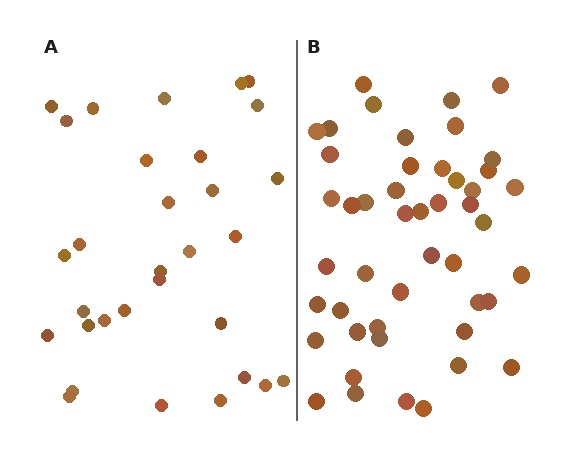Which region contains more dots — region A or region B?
Region B (the right region) has more dots.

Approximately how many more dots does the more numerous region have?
Region B has approximately 15 more dots than region A.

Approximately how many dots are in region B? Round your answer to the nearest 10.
About 50 dots. (The exact count is 47, which rounds to 50.)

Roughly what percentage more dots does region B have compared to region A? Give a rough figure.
About 50% more.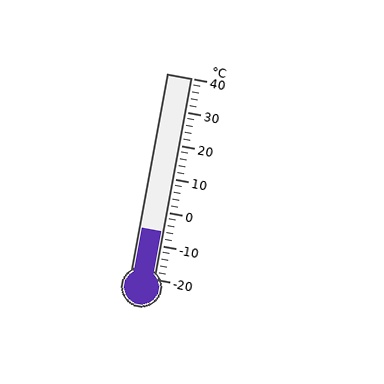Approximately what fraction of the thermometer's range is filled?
The thermometer is filled to approximately 25% of its range.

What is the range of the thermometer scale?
The thermometer scale ranges from -20°C to 40°C.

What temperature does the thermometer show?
The thermometer shows approximately -6°C.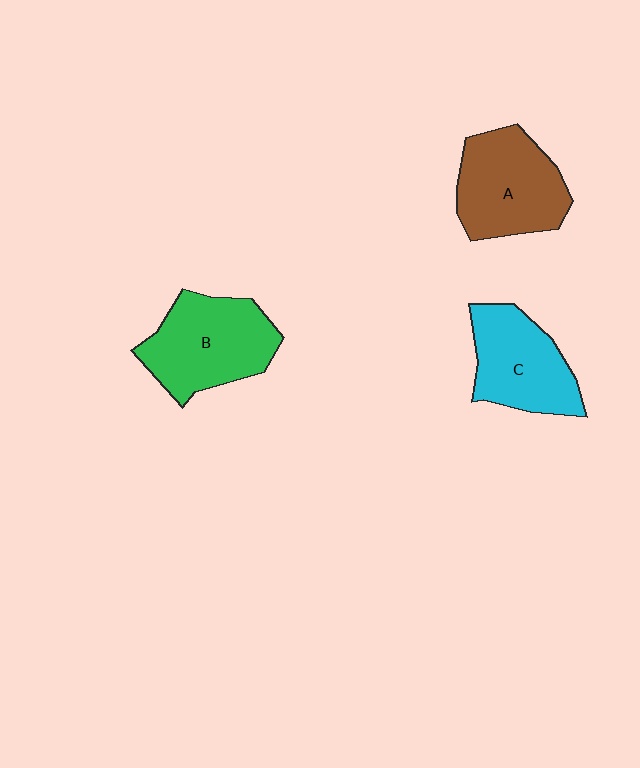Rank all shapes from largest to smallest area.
From largest to smallest: B (green), A (brown), C (cyan).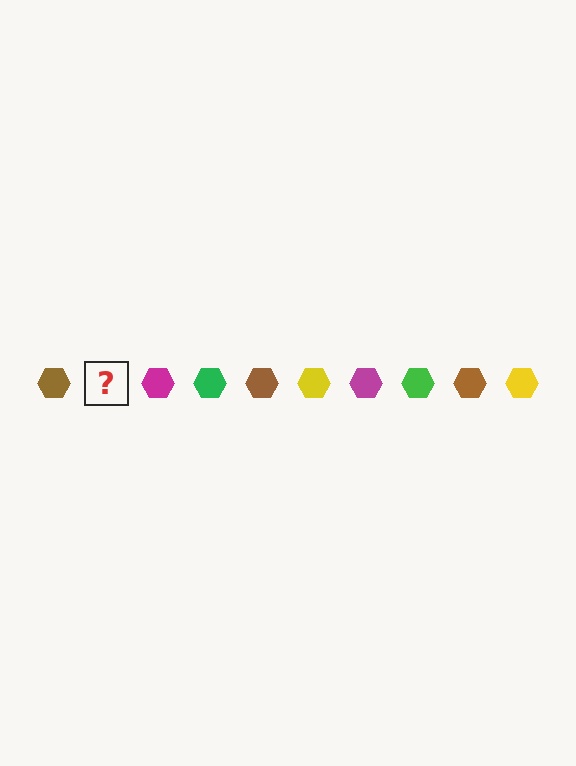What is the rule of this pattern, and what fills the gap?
The rule is that the pattern cycles through brown, yellow, magenta, green hexagons. The gap should be filled with a yellow hexagon.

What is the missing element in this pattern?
The missing element is a yellow hexagon.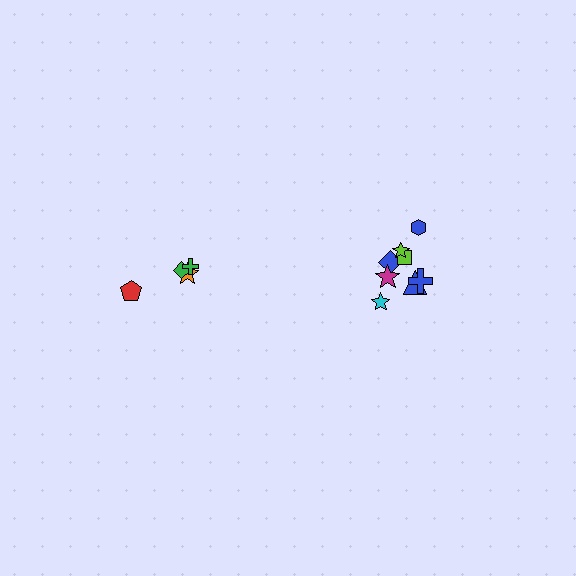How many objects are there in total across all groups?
There are 12 objects.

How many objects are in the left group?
There are 4 objects.